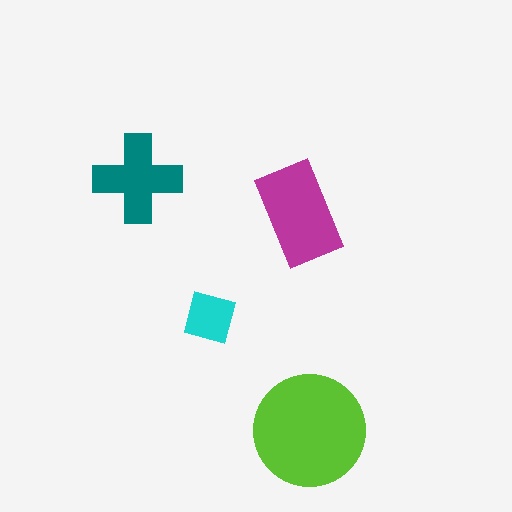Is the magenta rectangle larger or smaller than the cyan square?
Larger.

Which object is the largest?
The lime circle.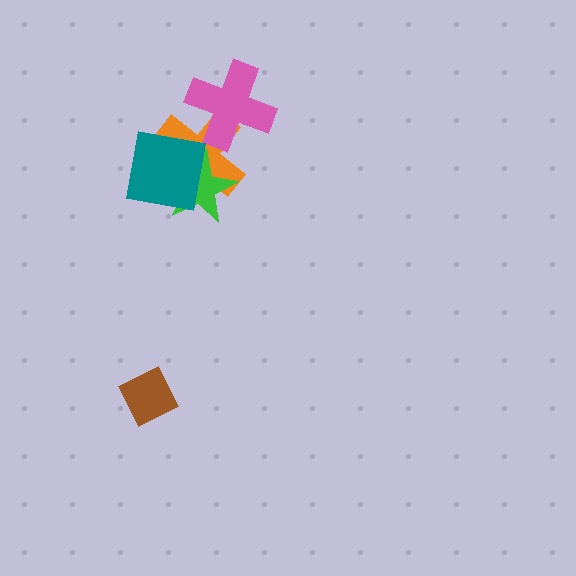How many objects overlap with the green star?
2 objects overlap with the green star.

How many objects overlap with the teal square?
2 objects overlap with the teal square.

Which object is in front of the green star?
The teal square is in front of the green star.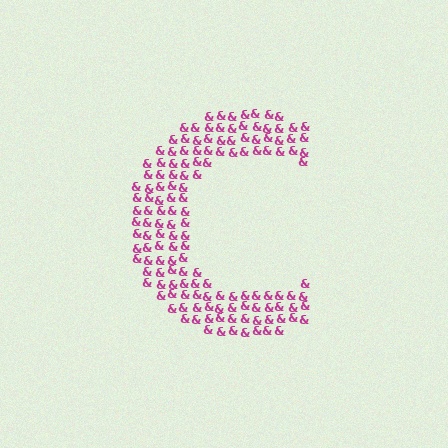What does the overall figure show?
The overall figure shows the letter C.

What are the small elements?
The small elements are ampersands.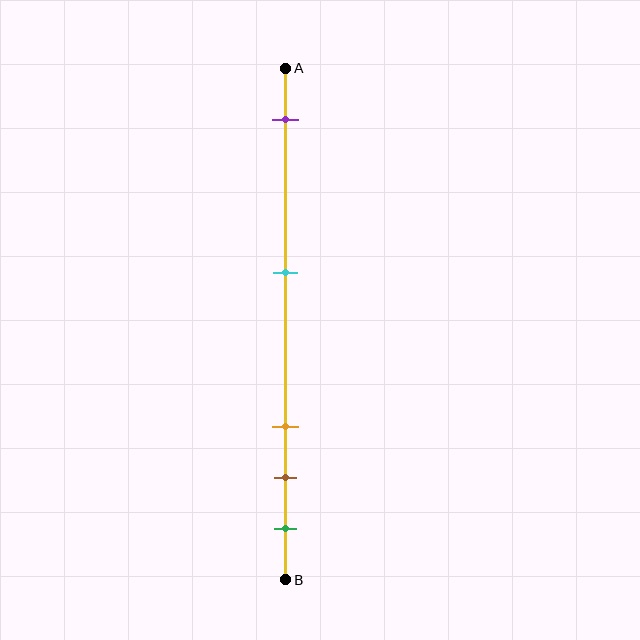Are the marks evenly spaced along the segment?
No, the marks are not evenly spaced.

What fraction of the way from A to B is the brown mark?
The brown mark is approximately 80% (0.8) of the way from A to B.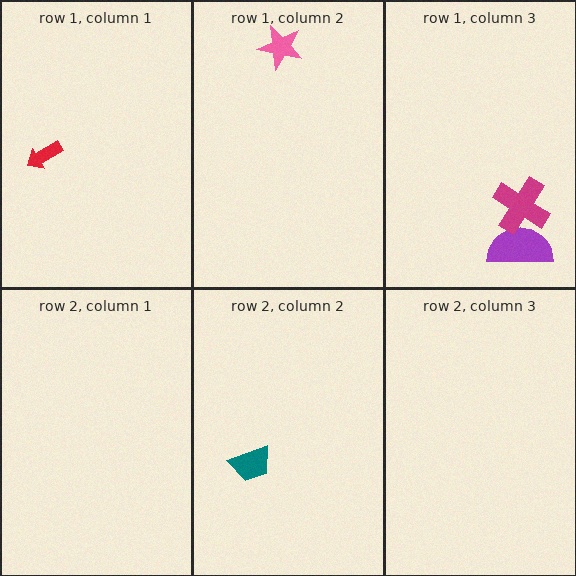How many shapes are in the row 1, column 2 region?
1.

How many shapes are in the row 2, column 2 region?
1.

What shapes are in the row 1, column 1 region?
The red arrow.